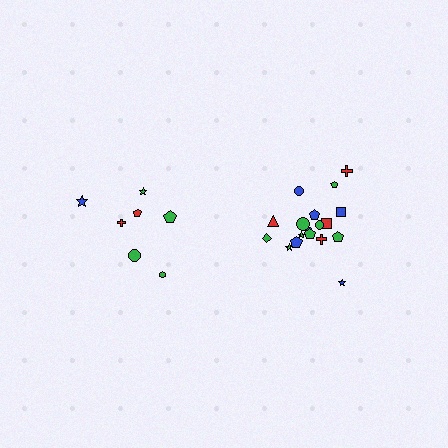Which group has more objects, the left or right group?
The right group.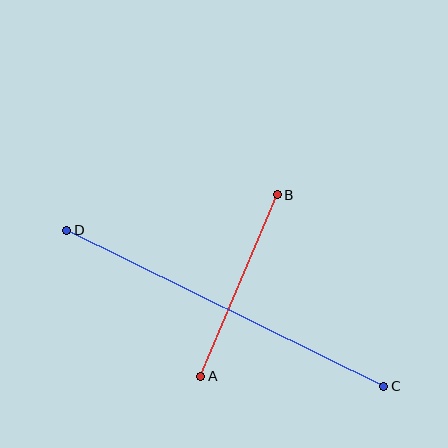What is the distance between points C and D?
The distance is approximately 353 pixels.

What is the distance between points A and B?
The distance is approximately 197 pixels.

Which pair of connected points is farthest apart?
Points C and D are farthest apart.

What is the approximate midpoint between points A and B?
The midpoint is at approximately (239, 286) pixels.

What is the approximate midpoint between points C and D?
The midpoint is at approximately (225, 308) pixels.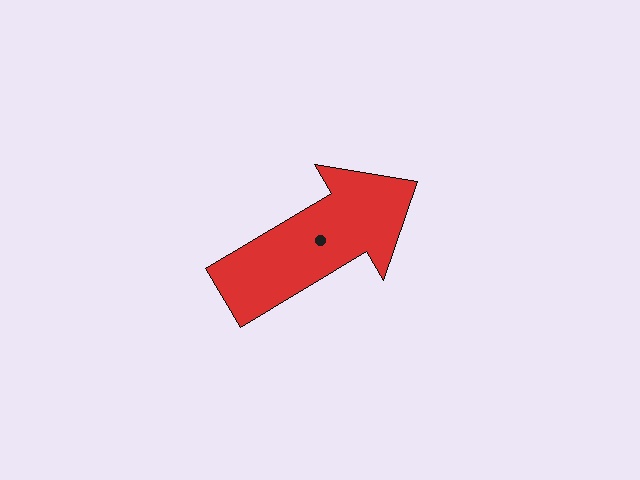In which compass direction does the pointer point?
Northeast.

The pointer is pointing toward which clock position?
Roughly 2 o'clock.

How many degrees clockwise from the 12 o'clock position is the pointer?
Approximately 59 degrees.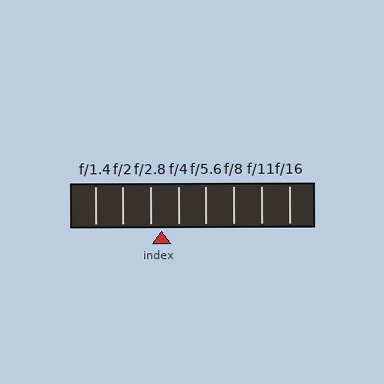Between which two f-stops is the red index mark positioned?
The index mark is between f/2.8 and f/4.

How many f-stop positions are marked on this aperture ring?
There are 8 f-stop positions marked.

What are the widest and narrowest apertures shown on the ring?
The widest aperture shown is f/1.4 and the narrowest is f/16.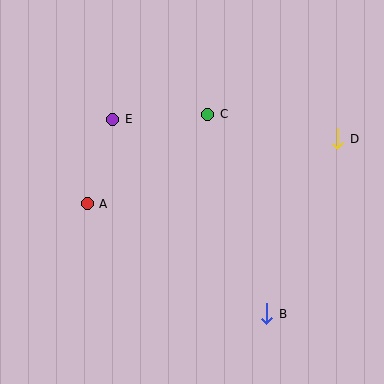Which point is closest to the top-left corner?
Point E is closest to the top-left corner.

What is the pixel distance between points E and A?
The distance between E and A is 88 pixels.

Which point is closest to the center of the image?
Point C at (208, 114) is closest to the center.